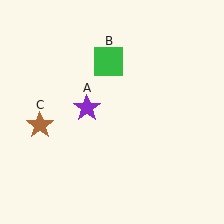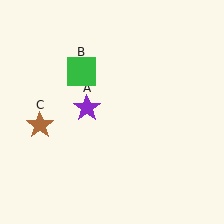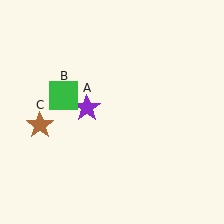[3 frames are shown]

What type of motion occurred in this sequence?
The green square (object B) rotated counterclockwise around the center of the scene.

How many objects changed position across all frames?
1 object changed position: green square (object B).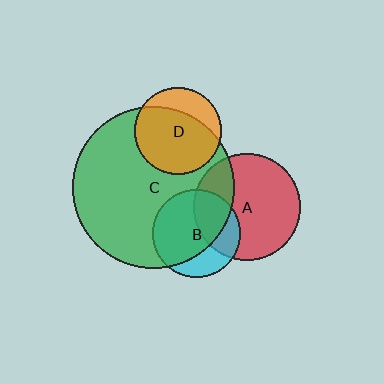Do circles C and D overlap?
Yes.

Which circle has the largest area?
Circle C (green).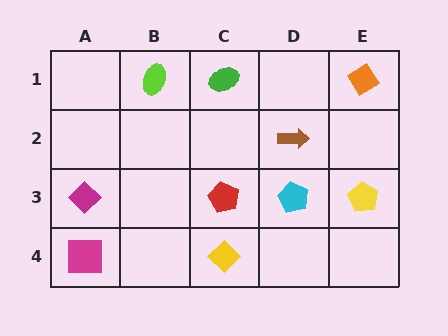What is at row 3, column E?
A yellow pentagon.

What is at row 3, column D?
A cyan pentagon.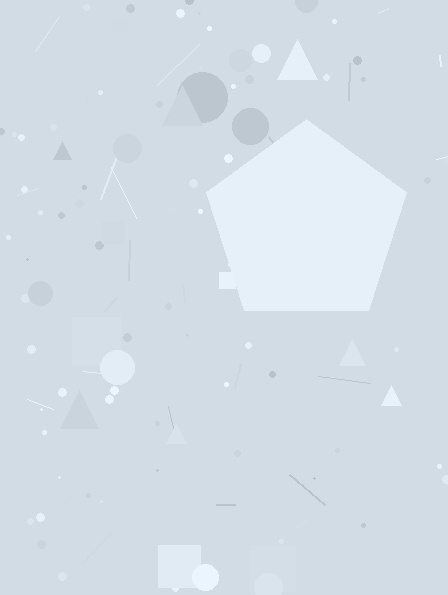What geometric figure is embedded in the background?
A pentagon is embedded in the background.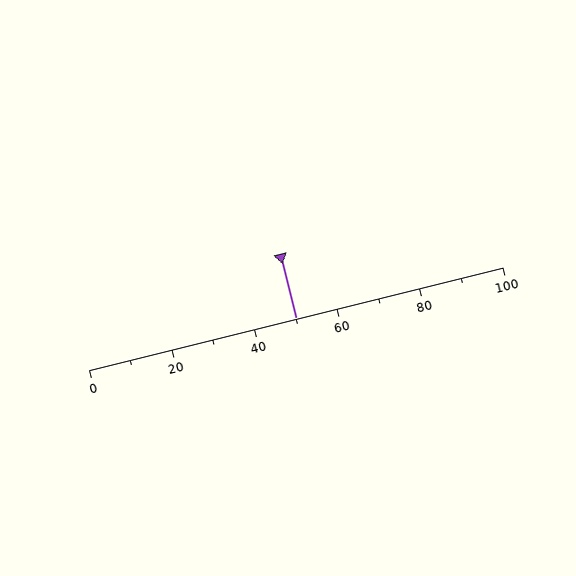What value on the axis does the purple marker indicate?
The marker indicates approximately 50.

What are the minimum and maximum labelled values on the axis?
The axis runs from 0 to 100.